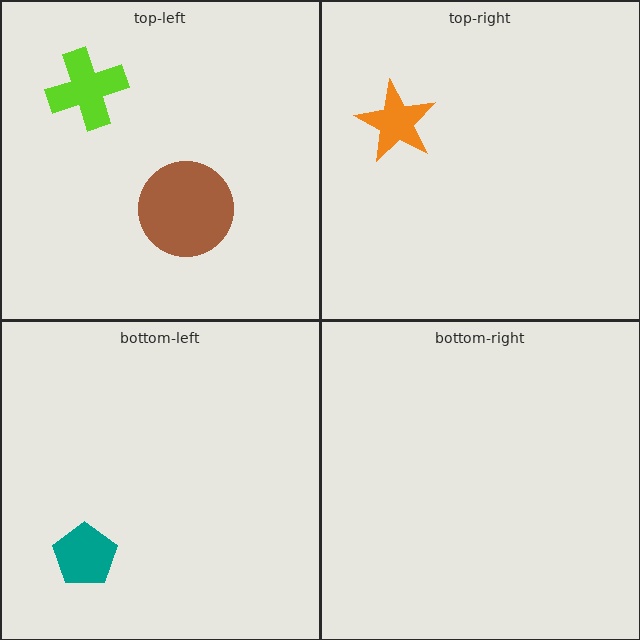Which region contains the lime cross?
The top-left region.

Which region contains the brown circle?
The top-left region.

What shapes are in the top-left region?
The brown circle, the lime cross.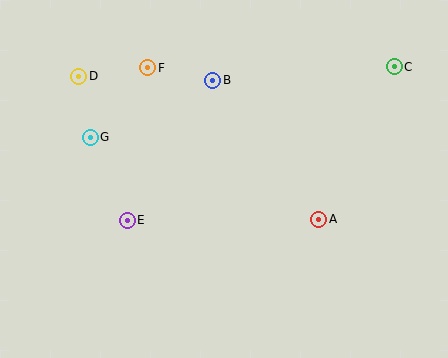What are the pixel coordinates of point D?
Point D is at (79, 76).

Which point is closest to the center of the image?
Point B at (213, 81) is closest to the center.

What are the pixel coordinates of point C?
Point C is at (394, 67).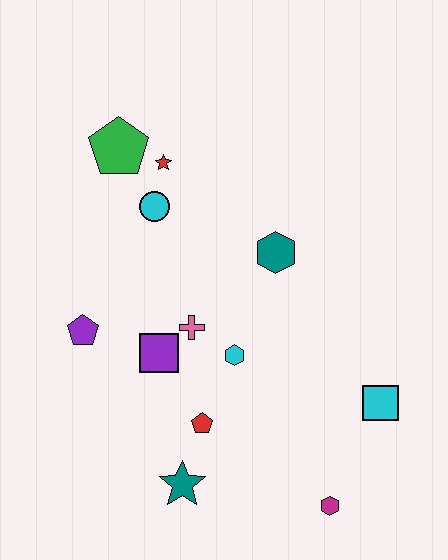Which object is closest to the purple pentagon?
The purple square is closest to the purple pentagon.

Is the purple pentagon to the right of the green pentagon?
No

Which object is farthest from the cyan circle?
The magenta hexagon is farthest from the cyan circle.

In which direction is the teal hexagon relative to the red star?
The teal hexagon is to the right of the red star.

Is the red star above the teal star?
Yes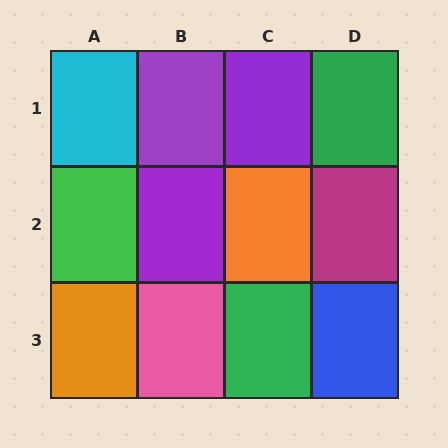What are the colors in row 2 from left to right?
Green, purple, orange, magenta.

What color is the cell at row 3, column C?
Green.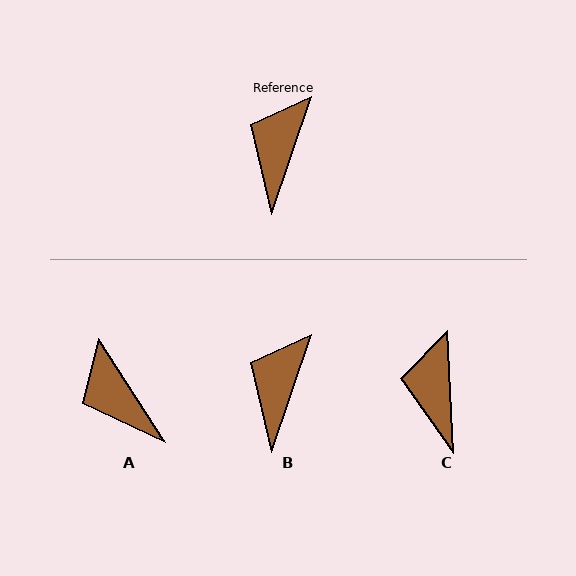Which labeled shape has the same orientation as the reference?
B.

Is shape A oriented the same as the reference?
No, it is off by about 51 degrees.